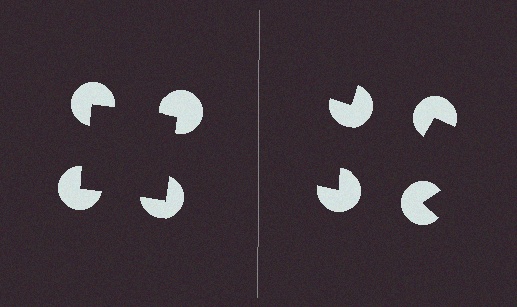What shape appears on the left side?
An illusory square.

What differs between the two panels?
The pac-man discs are positioned identically on both sides; only the wedge orientations differ. On the left they align to a square; on the right they are misaligned.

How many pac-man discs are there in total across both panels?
8 — 4 on each side.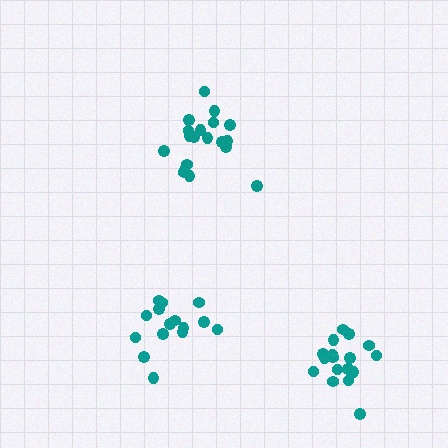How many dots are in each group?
Group 1: 17 dots, Group 2: 19 dots, Group 3: 15 dots (51 total).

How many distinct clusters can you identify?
There are 3 distinct clusters.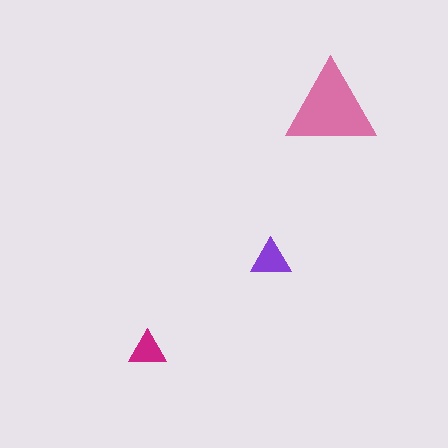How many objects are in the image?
There are 3 objects in the image.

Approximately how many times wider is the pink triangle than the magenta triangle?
About 2.5 times wider.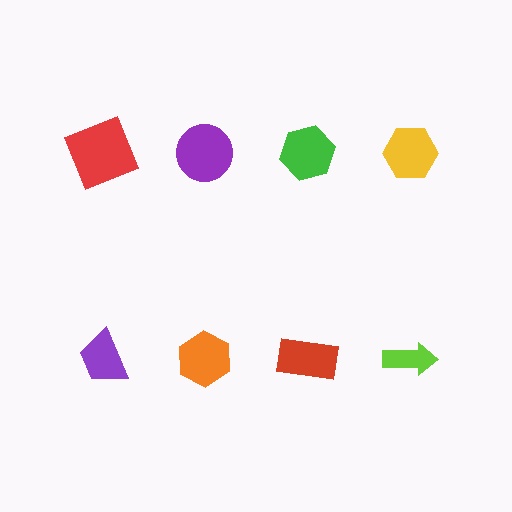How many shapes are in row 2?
4 shapes.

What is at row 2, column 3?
A red rectangle.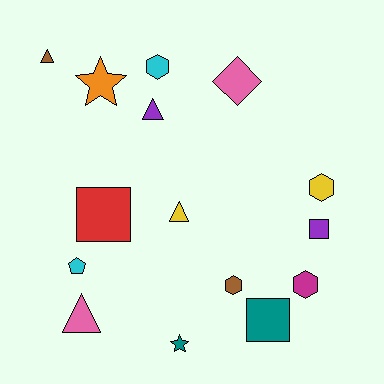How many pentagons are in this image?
There is 1 pentagon.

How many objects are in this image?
There are 15 objects.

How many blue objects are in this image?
There are no blue objects.